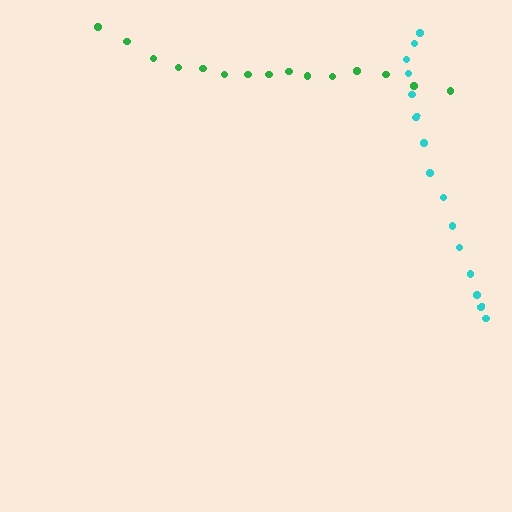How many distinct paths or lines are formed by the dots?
There are 2 distinct paths.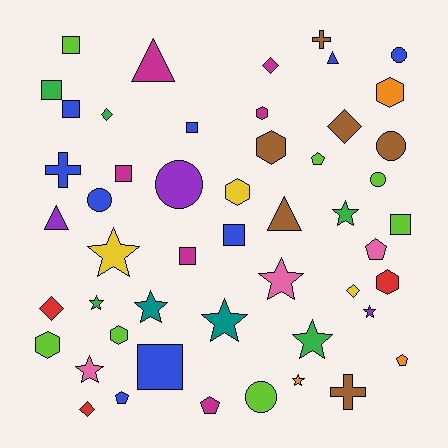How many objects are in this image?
There are 50 objects.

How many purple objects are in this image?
There are 3 purple objects.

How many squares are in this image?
There are 9 squares.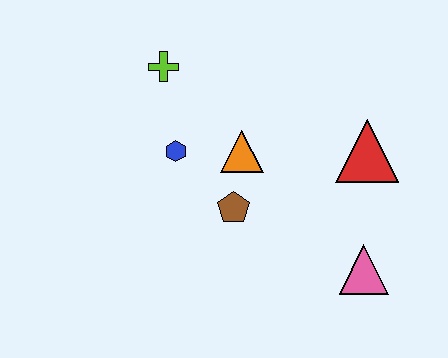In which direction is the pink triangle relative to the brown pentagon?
The pink triangle is to the right of the brown pentagon.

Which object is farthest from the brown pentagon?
The lime cross is farthest from the brown pentagon.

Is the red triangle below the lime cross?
Yes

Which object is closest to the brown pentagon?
The orange triangle is closest to the brown pentagon.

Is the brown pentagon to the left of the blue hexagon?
No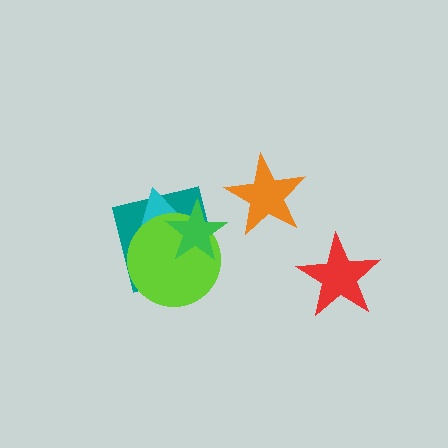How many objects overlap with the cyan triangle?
3 objects overlap with the cyan triangle.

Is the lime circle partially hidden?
Yes, it is partially covered by another shape.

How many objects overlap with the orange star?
0 objects overlap with the orange star.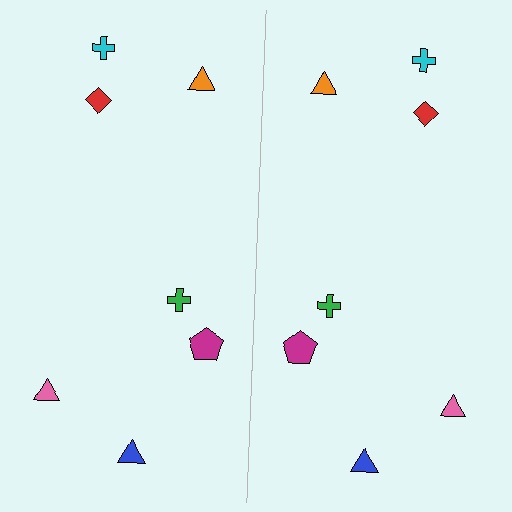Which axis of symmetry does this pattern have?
The pattern has a vertical axis of symmetry running through the center of the image.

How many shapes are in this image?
There are 14 shapes in this image.